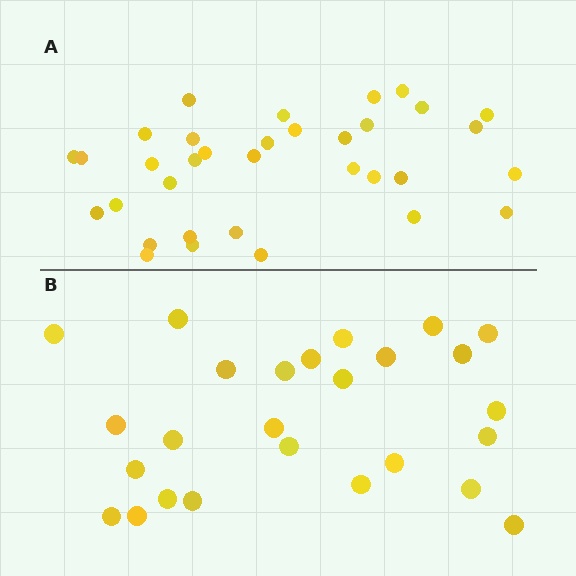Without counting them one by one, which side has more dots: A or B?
Region A (the top region) has more dots.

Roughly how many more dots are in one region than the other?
Region A has roughly 8 or so more dots than region B.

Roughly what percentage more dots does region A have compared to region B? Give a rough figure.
About 30% more.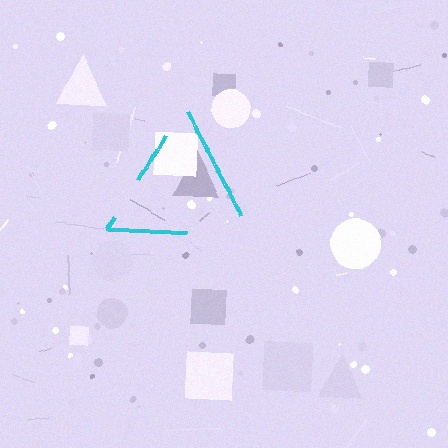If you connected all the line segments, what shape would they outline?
They would outline a triangle.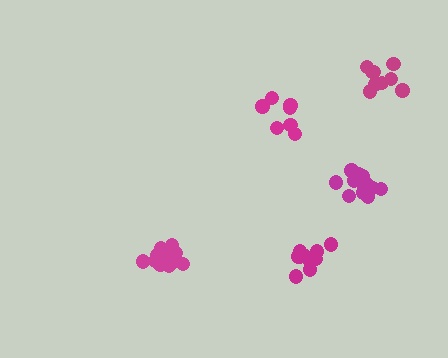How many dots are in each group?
Group 1: 13 dots, Group 2: 9 dots, Group 3: 7 dots, Group 4: 11 dots, Group 5: 10 dots (50 total).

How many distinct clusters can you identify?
There are 5 distinct clusters.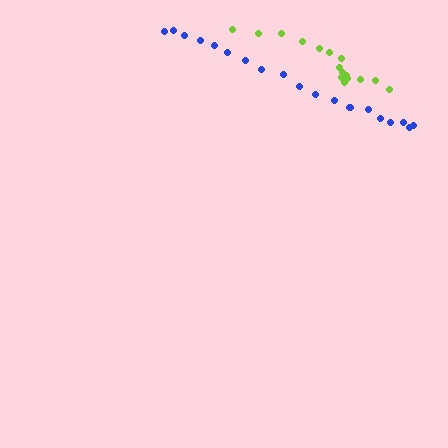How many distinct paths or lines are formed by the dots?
There are 2 distinct paths.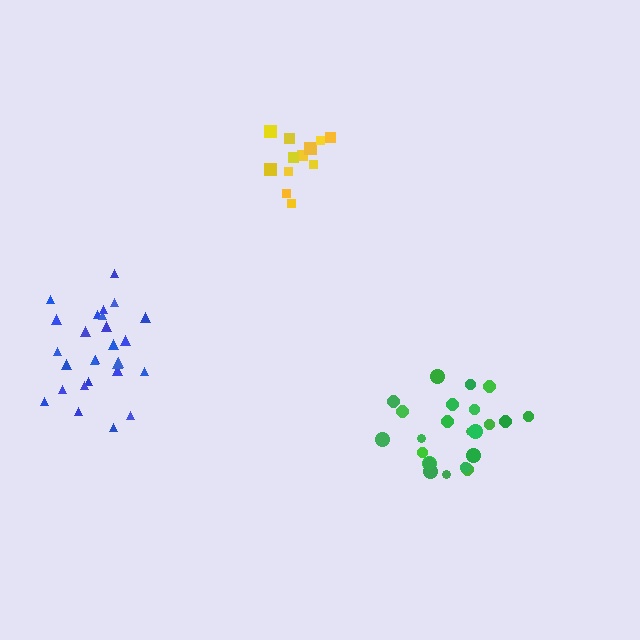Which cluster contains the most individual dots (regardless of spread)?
Blue (27).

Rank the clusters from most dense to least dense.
green, yellow, blue.